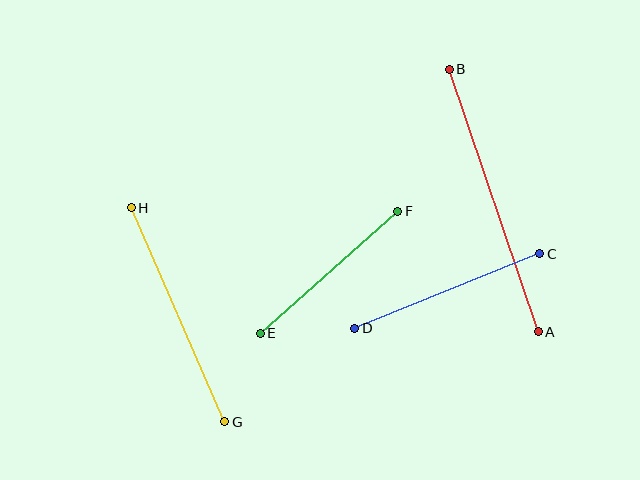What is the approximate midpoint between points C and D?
The midpoint is at approximately (447, 291) pixels.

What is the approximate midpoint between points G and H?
The midpoint is at approximately (178, 315) pixels.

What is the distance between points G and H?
The distance is approximately 234 pixels.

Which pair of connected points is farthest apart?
Points A and B are farthest apart.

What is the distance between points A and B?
The distance is approximately 277 pixels.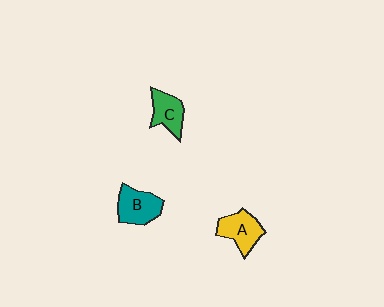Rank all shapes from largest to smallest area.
From largest to smallest: B (teal), A (yellow), C (green).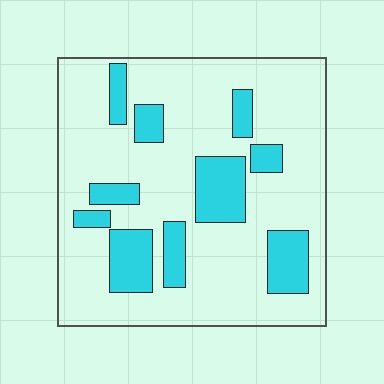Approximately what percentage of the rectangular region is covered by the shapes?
Approximately 25%.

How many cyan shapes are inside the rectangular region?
10.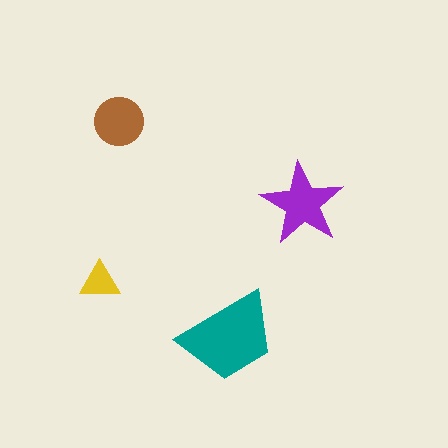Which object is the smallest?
The yellow triangle.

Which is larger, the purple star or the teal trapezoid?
The teal trapezoid.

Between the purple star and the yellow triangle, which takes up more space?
The purple star.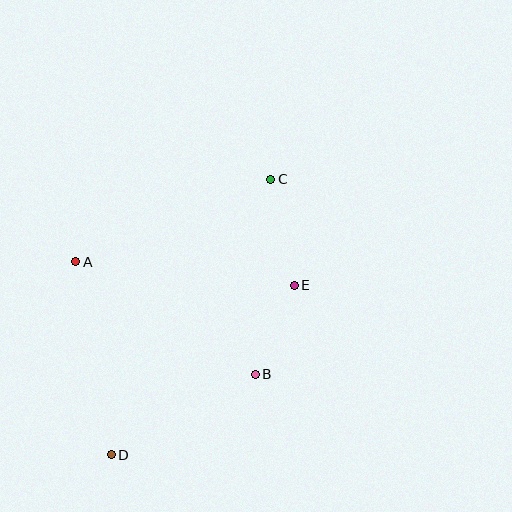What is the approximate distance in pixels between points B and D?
The distance between B and D is approximately 165 pixels.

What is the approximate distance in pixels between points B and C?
The distance between B and C is approximately 196 pixels.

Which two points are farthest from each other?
Points C and D are farthest from each other.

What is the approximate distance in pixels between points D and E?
The distance between D and E is approximately 249 pixels.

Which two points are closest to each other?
Points B and E are closest to each other.